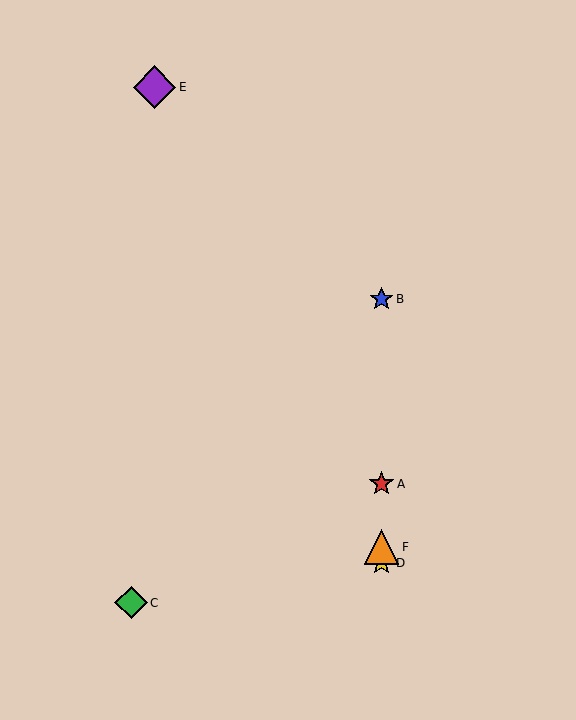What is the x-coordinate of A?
Object A is at x≈381.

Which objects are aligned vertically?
Objects A, B, D, F are aligned vertically.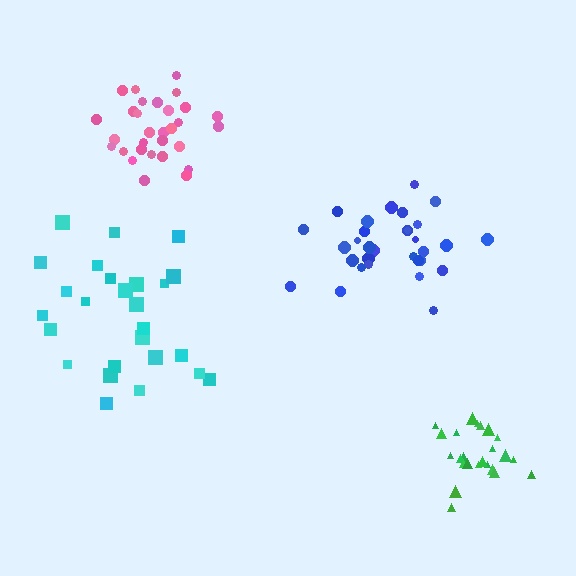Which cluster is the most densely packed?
Pink.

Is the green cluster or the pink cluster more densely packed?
Pink.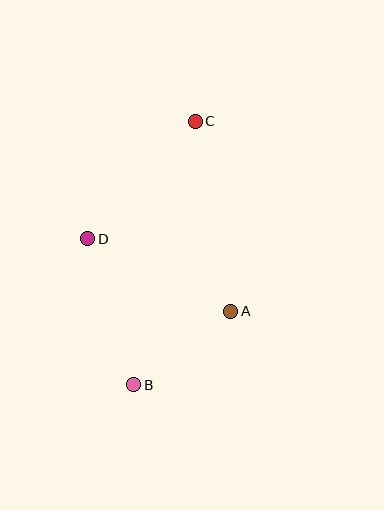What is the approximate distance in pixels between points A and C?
The distance between A and C is approximately 193 pixels.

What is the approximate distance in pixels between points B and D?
The distance between B and D is approximately 153 pixels.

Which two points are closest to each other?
Points A and B are closest to each other.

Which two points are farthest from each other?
Points B and C are farthest from each other.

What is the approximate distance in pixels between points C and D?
The distance between C and D is approximately 159 pixels.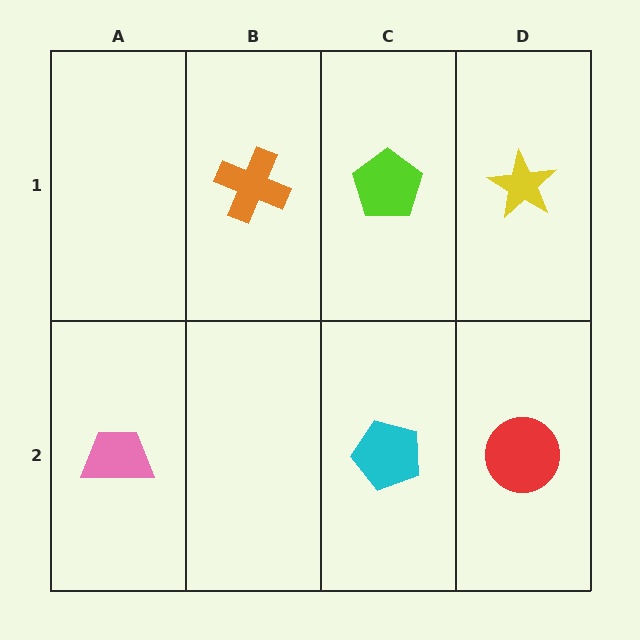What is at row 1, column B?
An orange cross.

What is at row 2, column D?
A red circle.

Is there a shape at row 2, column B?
No, that cell is empty.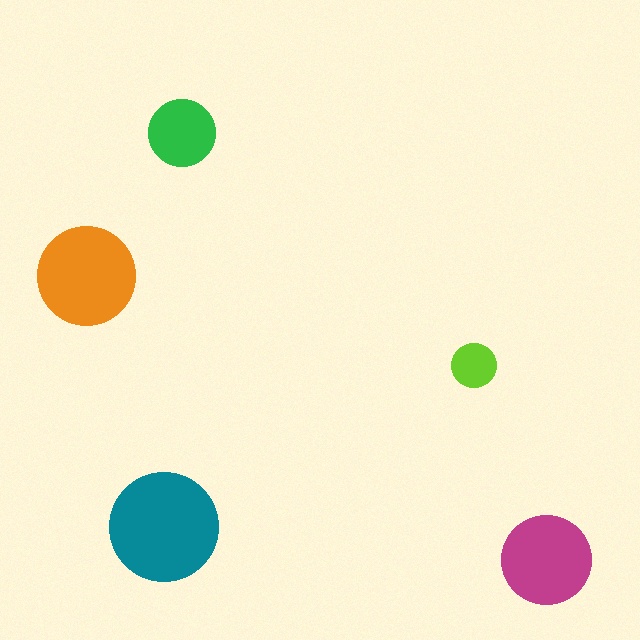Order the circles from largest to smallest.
the teal one, the orange one, the magenta one, the green one, the lime one.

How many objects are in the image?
There are 5 objects in the image.